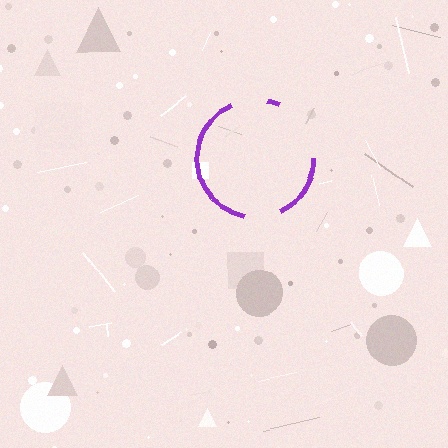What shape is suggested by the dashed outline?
The dashed outline suggests a circle.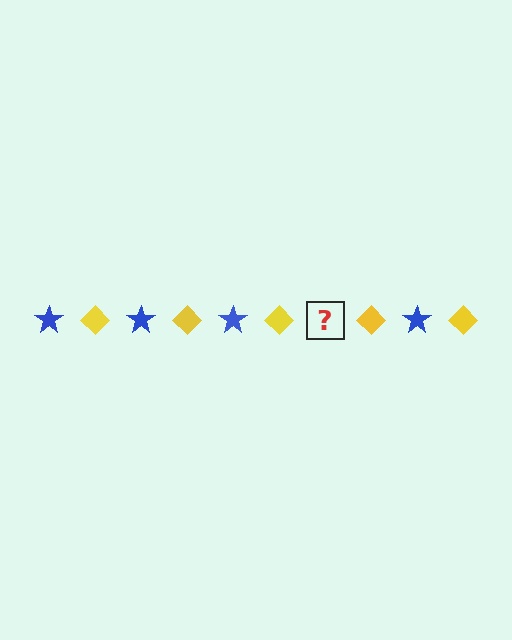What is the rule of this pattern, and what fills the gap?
The rule is that the pattern alternates between blue star and yellow diamond. The gap should be filled with a blue star.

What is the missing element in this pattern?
The missing element is a blue star.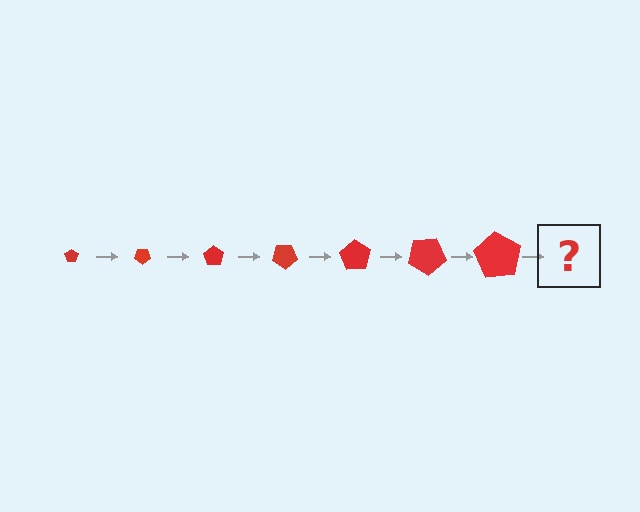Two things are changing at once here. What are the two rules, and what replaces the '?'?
The two rules are that the pentagon grows larger each step and it rotates 35 degrees each step. The '?' should be a pentagon, larger than the previous one and rotated 245 degrees from the start.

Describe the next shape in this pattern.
It should be a pentagon, larger than the previous one and rotated 245 degrees from the start.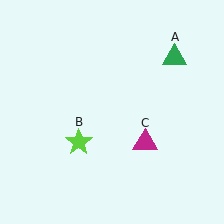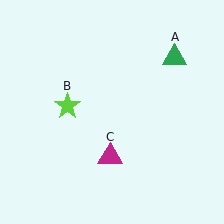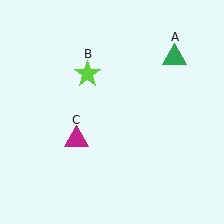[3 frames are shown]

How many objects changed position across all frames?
2 objects changed position: lime star (object B), magenta triangle (object C).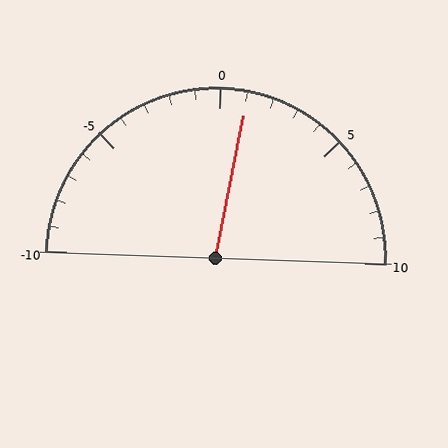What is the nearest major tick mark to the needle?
The nearest major tick mark is 0.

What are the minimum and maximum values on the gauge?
The gauge ranges from -10 to 10.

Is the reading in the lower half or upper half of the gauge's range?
The reading is in the upper half of the range (-10 to 10).